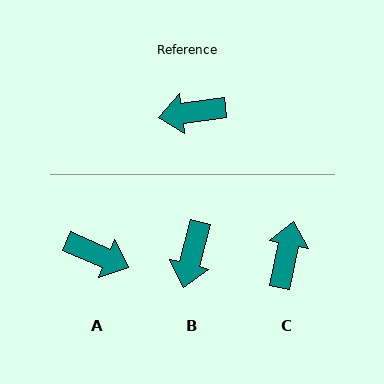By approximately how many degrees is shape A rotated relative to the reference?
Approximately 148 degrees counter-clockwise.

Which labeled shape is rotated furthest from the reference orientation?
A, about 148 degrees away.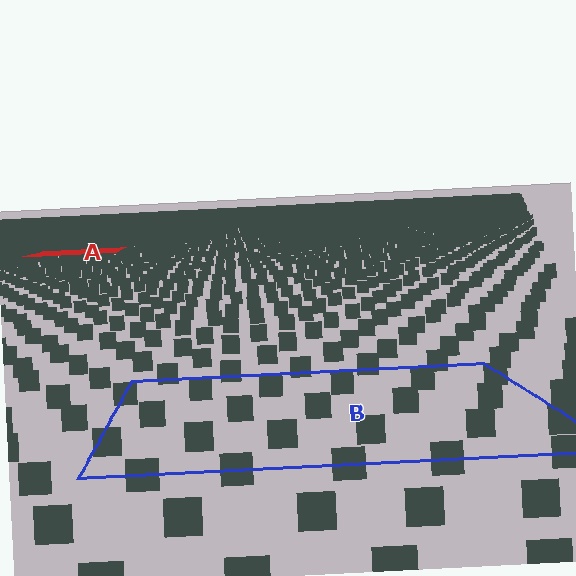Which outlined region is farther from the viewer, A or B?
Region A is farther from the viewer — the texture elements inside it appear smaller and more densely packed.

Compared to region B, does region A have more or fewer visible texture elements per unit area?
Region A has more texture elements per unit area — they are packed more densely because it is farther away.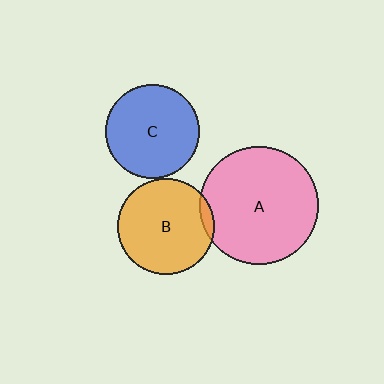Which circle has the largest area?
Circle A (pink).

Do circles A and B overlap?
Yes.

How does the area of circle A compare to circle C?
Approximately 1.6 times.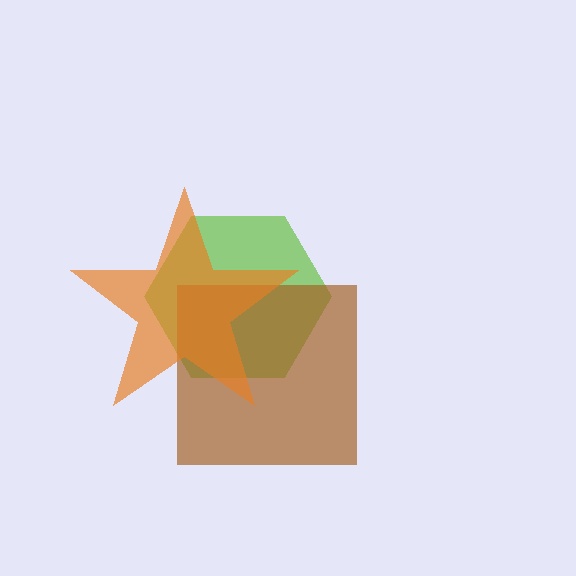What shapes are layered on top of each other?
The layered shapes are: a lime hexagon, a brown square, an orange star.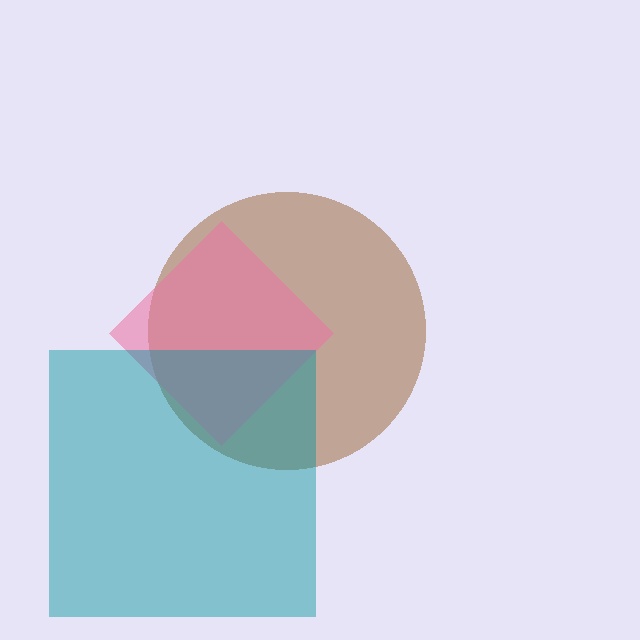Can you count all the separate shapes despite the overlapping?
Yes, there are 3 separate shapes.